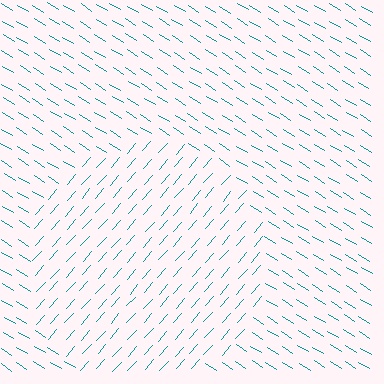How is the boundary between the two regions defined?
The boundary is defined purely by a change in line orientation (approximately 81 degrees difference). All lines are the same color and thickness.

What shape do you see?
I see a circle.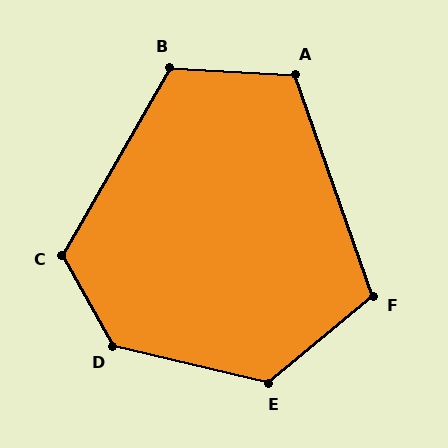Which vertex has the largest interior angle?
D, at approximately 133 degrees.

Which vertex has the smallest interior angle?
F, at approximately 111 degrees.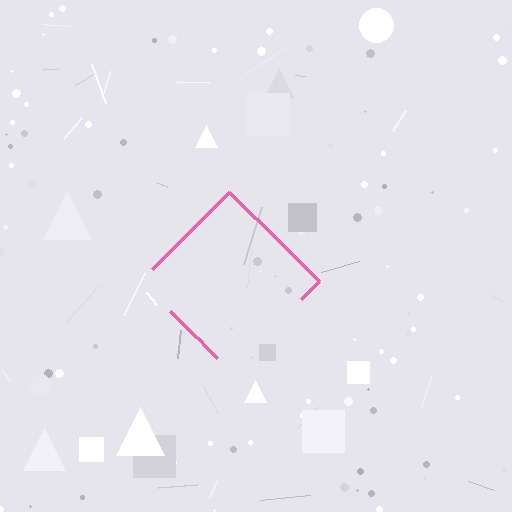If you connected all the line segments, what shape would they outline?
They would outline a diamond.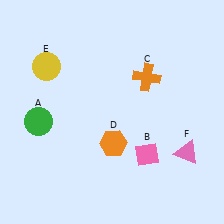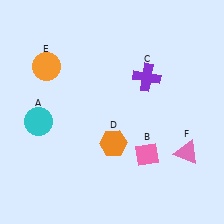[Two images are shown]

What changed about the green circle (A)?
In Image 1, A is green. In Image 2, it changed to cyan.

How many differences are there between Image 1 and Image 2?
There are 3 differences between the two images.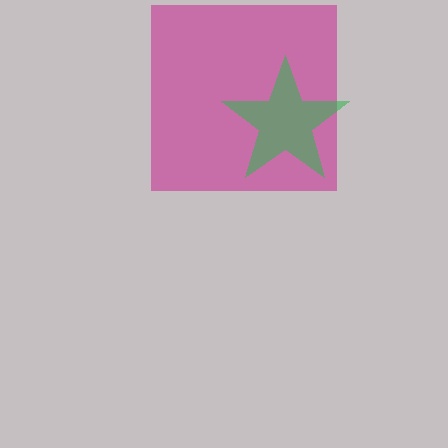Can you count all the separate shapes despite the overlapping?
Yes, there are 2 separate shapes.